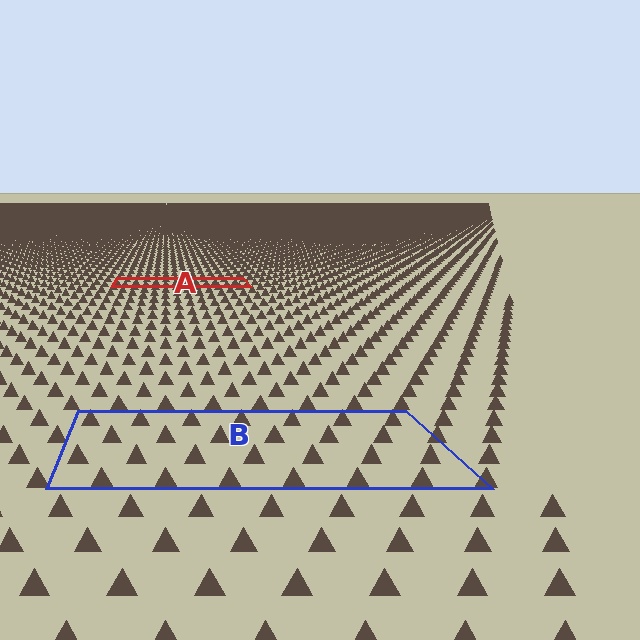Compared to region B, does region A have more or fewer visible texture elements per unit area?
Region A has more texture elements per unit area — they are packed more densely because it is farther away.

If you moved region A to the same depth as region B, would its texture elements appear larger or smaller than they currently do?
They would appear larger. At a closer depth, the same texture elements are projected at a bigger on-screen size.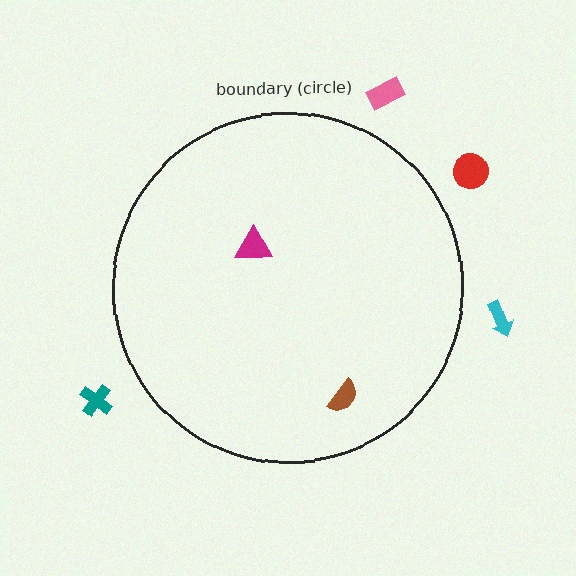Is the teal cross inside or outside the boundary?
Outside.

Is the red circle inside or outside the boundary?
Outside.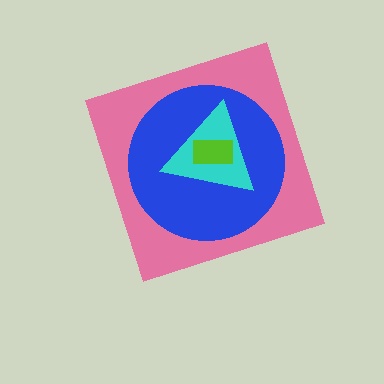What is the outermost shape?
The pink diamond.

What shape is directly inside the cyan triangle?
The lime rectangle.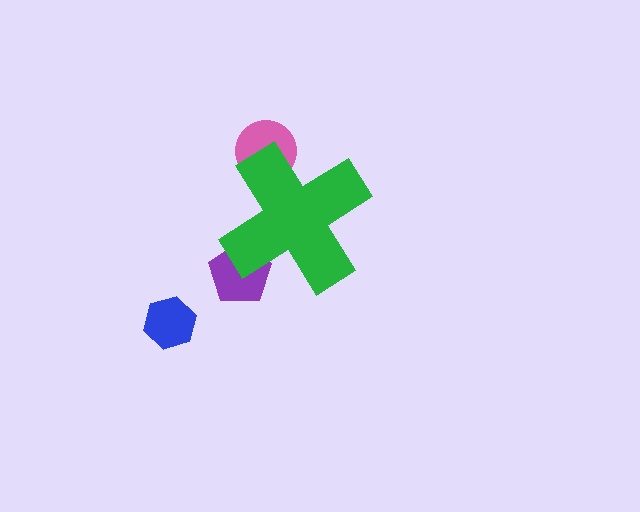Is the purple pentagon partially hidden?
Yes, the purple pentagon is partially hidden behind the green cross.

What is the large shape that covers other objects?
A green cross.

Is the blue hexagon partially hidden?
No, the blue hexagon is fully visible.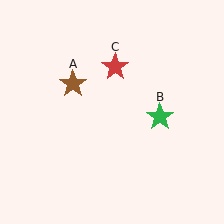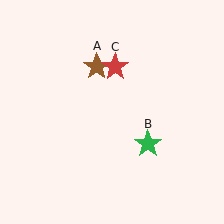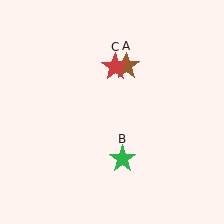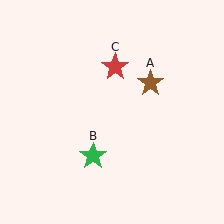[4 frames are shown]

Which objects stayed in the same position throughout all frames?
Red star (object C) remained stationary.